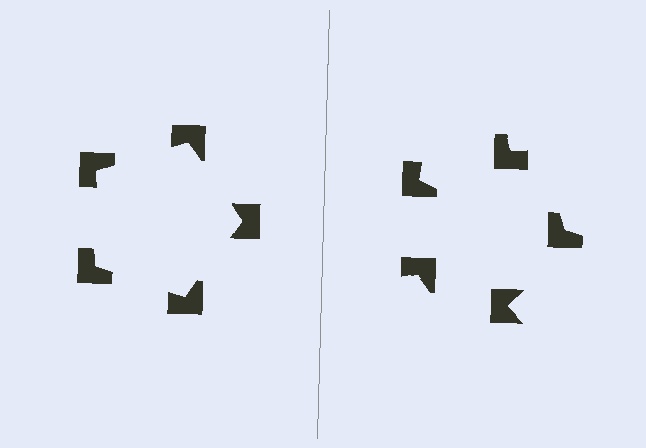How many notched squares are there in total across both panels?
10 — 5 on each side.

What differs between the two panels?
The notched squares are positioned identically on both sides; only the wedge orientations differ. On the left they align to a pentagon; on the right they are misaligned.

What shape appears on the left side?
An illusory pentagon.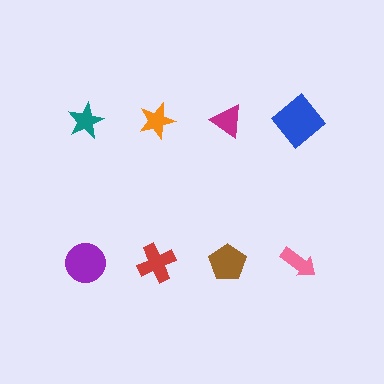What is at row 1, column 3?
A magenta triangle.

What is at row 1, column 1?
A teal star.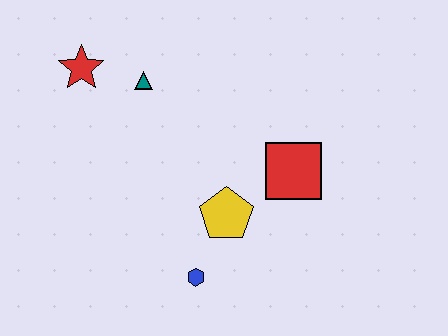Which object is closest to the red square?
The yellow pentagon is closest to the red square.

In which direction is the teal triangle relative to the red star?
The teal triangle is to the right of the red star.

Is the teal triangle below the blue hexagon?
No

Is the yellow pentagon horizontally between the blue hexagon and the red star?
No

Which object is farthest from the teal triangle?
The blue hexagon is farthest from the teal triangle.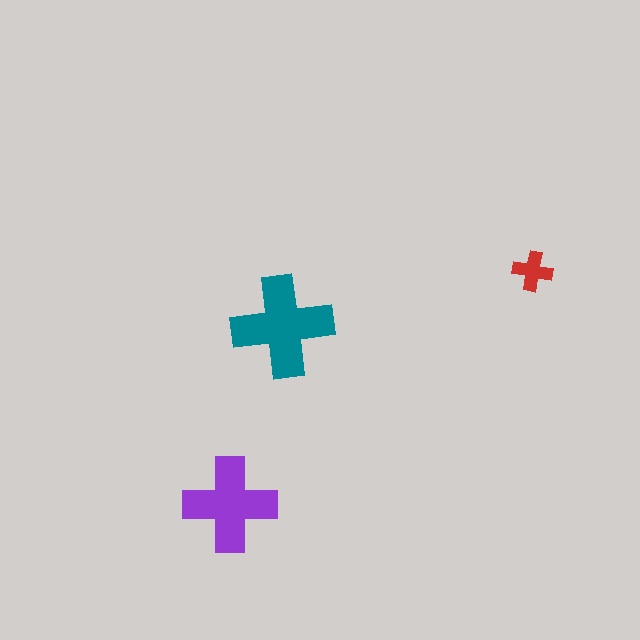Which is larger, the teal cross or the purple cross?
The teal one.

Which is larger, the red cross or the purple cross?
The purple one.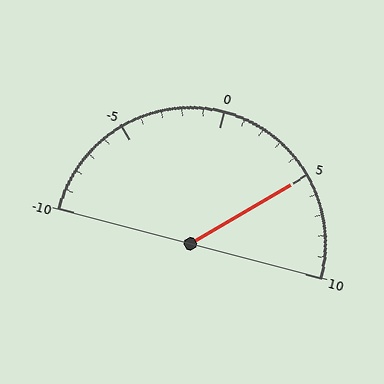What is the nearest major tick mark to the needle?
The nearest major tick mark is 5.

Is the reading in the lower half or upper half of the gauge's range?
The reading is in the upper half of the range (-10 to 10).